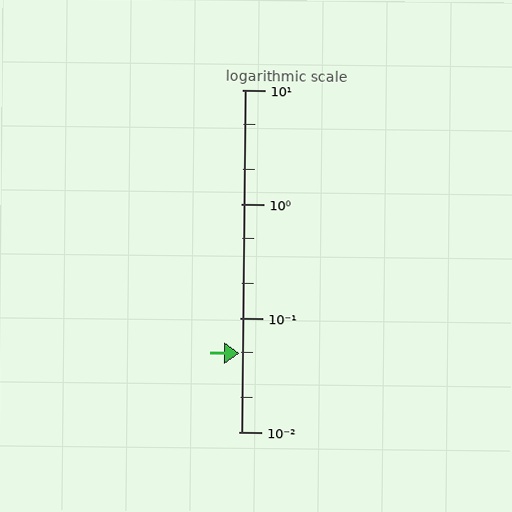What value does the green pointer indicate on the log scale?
The pointer indicates approximately 0.049.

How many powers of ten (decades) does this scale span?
The scale spans 3 decades, from 0.01 to 10.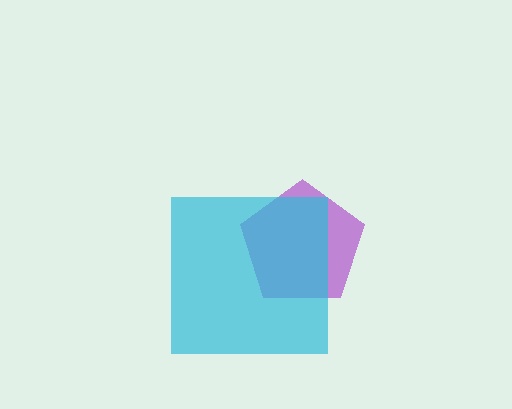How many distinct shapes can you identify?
There are 2 distinct shapes: a purple pentagon, a cyan square.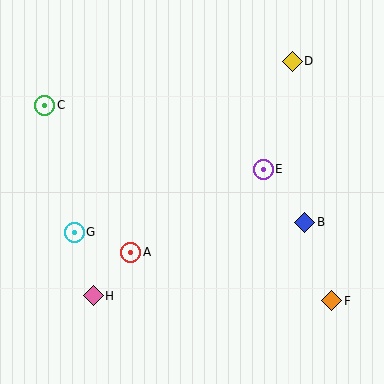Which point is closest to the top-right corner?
Point D is closest to the top-right corner.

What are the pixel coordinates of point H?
Point H is at (93, 296).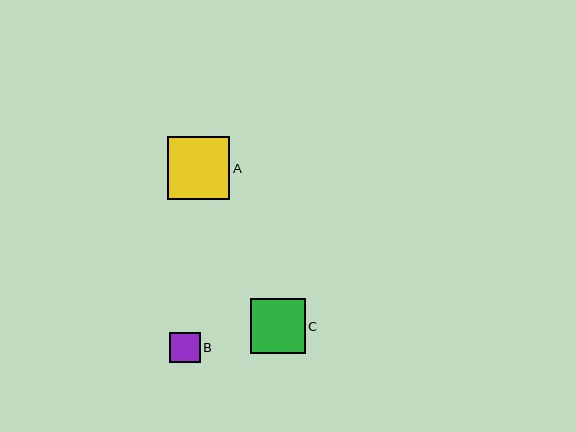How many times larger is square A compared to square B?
Square A is approximately 2.1 times the size of square B.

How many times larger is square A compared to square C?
Square A is approximately 1.1 times the size of square C.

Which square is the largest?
Square A is the largest with a size of approximately 62 pixels.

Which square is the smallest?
Square B is the smallest with a size of approximately 30 pixels.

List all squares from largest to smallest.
From largest to smallest: A, C, B.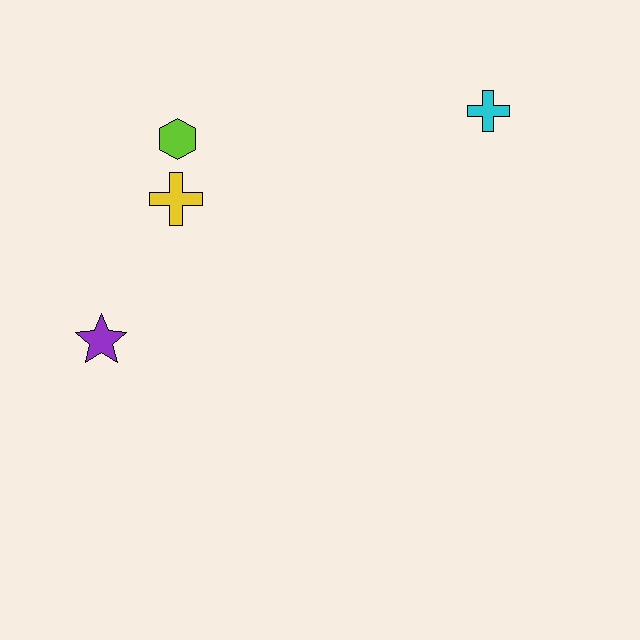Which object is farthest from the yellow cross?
The cyan cross is farthest from the yellow cross.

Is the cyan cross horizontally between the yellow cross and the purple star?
No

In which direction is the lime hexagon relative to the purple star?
The lime hexagon is above the purple star.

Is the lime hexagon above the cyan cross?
No